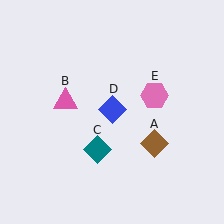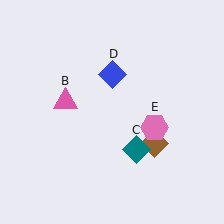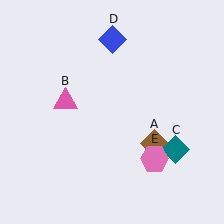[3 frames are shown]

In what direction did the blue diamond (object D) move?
The blue diamond (object D) moved up.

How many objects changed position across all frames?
3 objects changed position: teal diamond (object C), blue diamond (object D), pink hexagon (object E).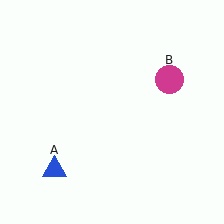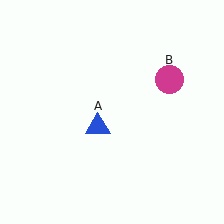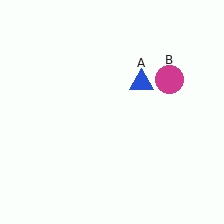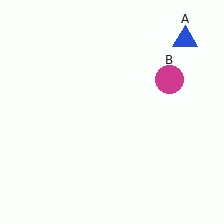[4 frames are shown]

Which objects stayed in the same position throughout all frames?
Magenta circle (object B) remained stationary.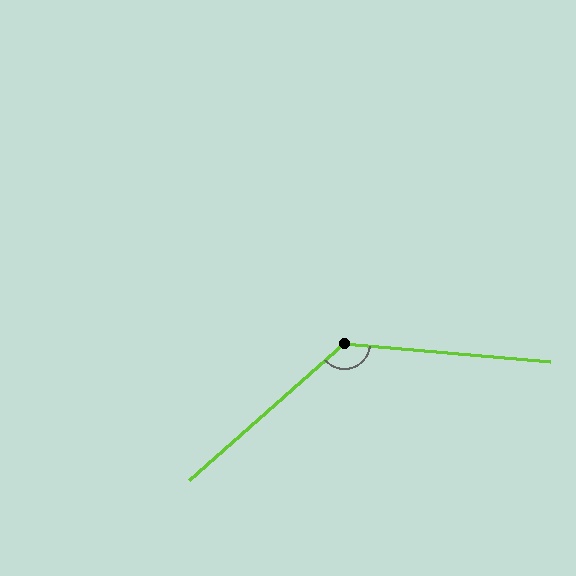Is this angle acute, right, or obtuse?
It is obtuse.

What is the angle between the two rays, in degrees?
Approximately 134 degrees.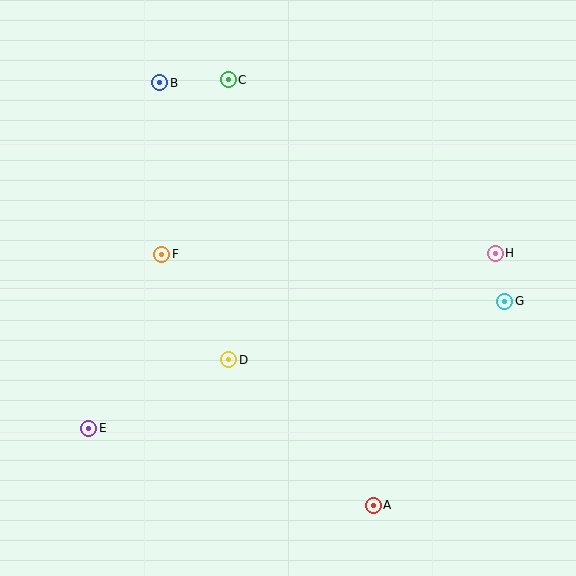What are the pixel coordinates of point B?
Point B is at (160, 83).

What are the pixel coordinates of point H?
Point H is at (495, 253).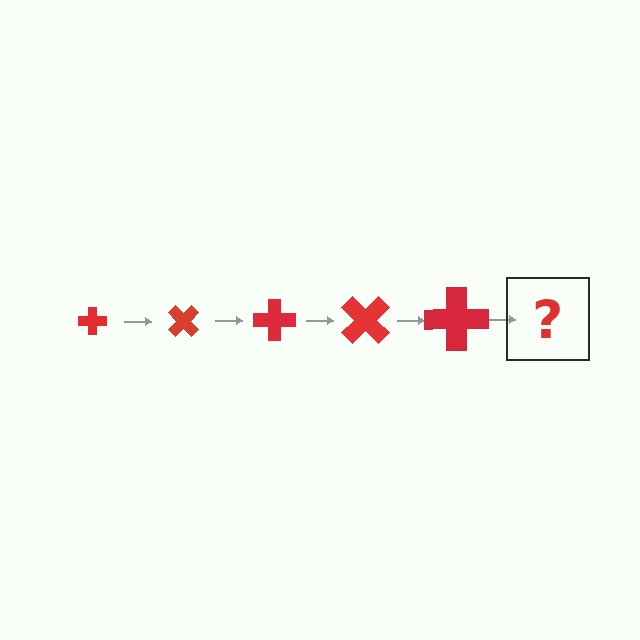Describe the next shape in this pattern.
It should be a cross, larger than the previous one and rotated 225 degrees from the start.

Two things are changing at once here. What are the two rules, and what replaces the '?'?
The two rules are that the cross grows larger each step and it rotates 45 degrees each step. The '?' should be a cross, larger than the previous one and rotated 225 degrees from the start.